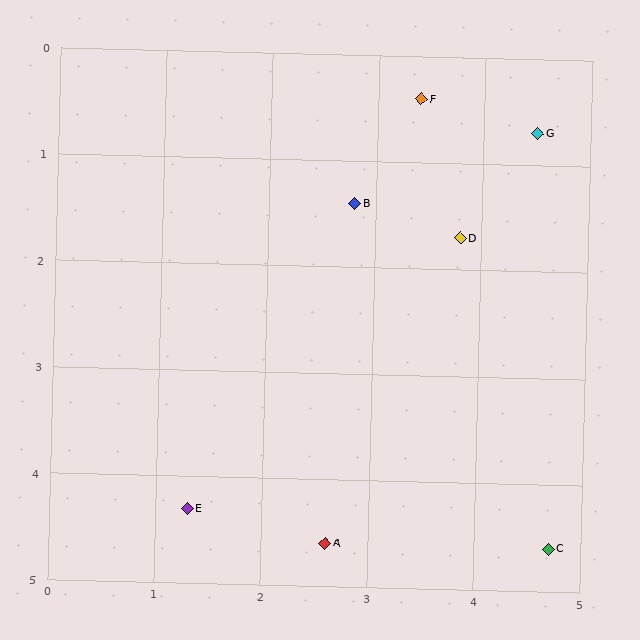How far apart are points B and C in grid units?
Points B and C are about 3.7 grid units apart.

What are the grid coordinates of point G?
Point G is at approximately (4.5, 0.7).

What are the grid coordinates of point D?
Point D is at approximately (3.8, 1.7).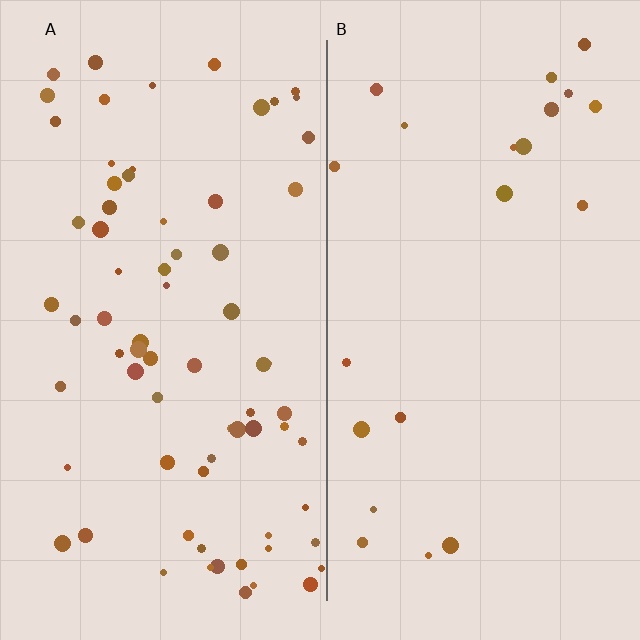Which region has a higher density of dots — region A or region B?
A (the left).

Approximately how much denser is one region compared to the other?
Approximately 3.4× — region A over region B.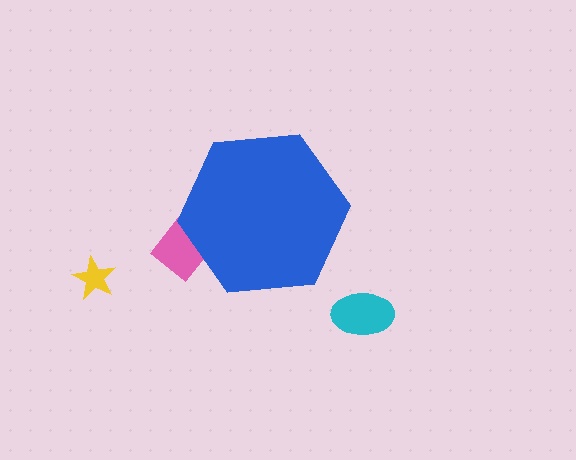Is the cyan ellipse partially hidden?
No, the cyan ellipse is fully visible.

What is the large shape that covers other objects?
A blue hexagon.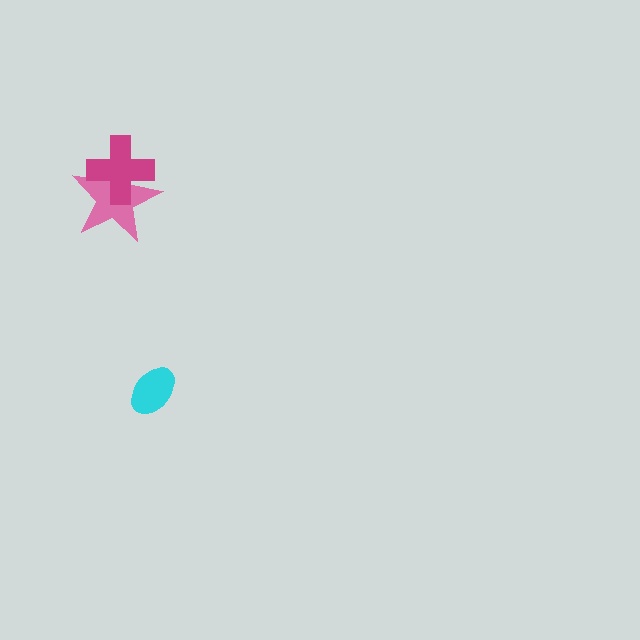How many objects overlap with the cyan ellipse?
0 objects overlap with the cyan ellipse.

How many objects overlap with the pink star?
1 object overlaps with the pink star.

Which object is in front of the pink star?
The magenta cross is in front of the pink star.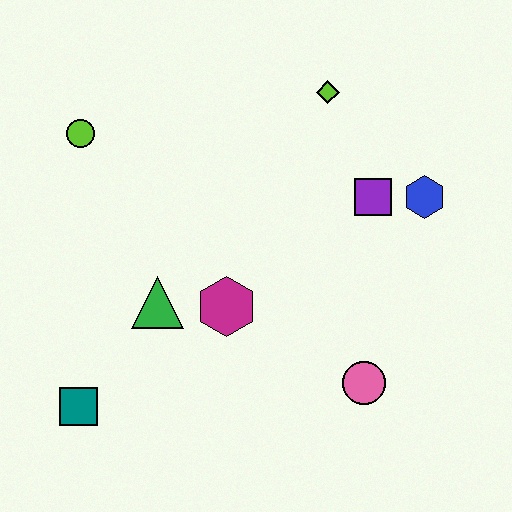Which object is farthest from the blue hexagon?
The teal square is farthest from the blue hexagon.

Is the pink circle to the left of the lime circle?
No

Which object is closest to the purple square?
The blue hexagon is closest to the purple square.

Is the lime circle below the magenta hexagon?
No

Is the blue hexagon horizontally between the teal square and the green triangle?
No